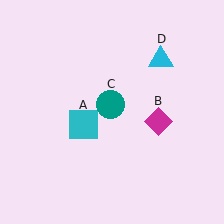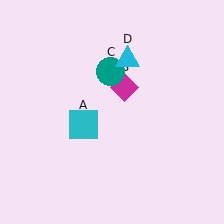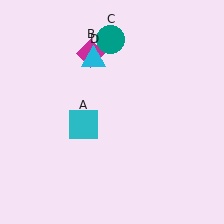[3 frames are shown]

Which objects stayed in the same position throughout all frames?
Cyan square (object A) remained stationary.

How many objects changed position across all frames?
3 objects changed position: magenta diamond (object B), teal circle (object C), cyan triangle (object D).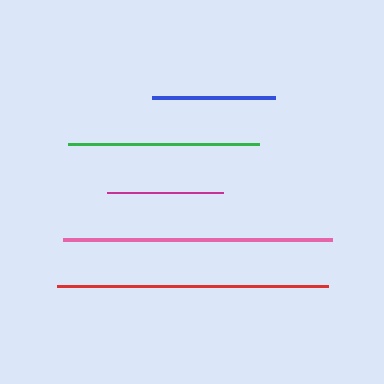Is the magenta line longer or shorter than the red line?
The red line is longer than the magenta line.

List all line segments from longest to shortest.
From longest to shortest: red, pink, green, blue, magenta.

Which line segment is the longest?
The red line is the longest at approximately 271 pixels.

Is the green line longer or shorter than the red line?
The red line is longer than the green line.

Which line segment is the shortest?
The magenta line is the shortest at approximately 117 pixels.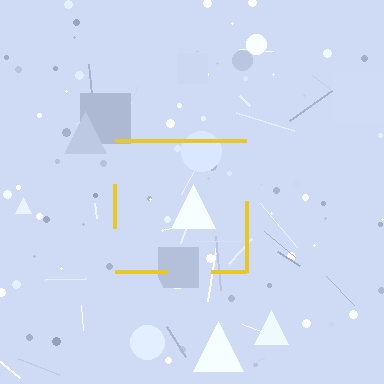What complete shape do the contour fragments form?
The contour fragments form a square.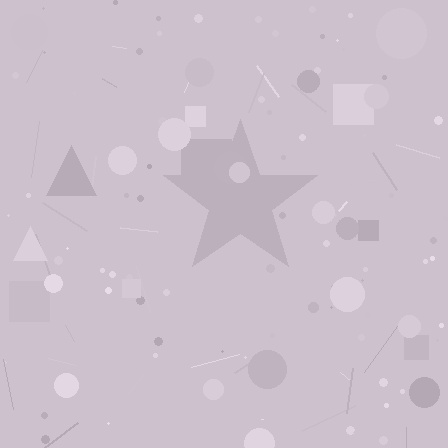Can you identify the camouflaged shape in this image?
The camouflaged shape is a star.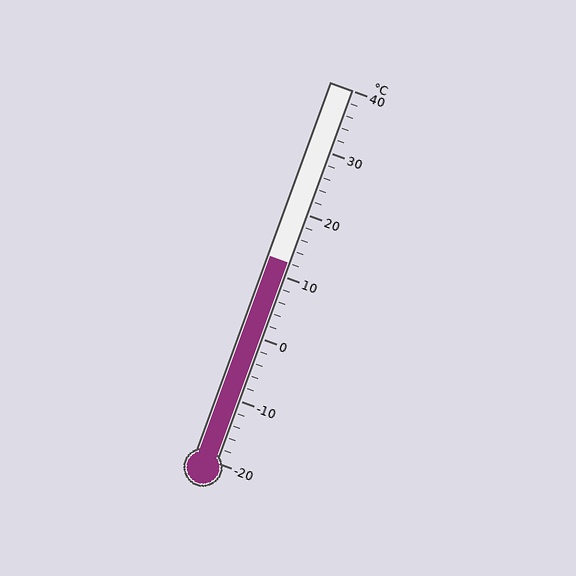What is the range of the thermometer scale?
The thermometer scale ranges from -20°C to 40°C.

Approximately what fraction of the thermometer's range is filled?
The thermometer is filled to approximately 55% of its range.